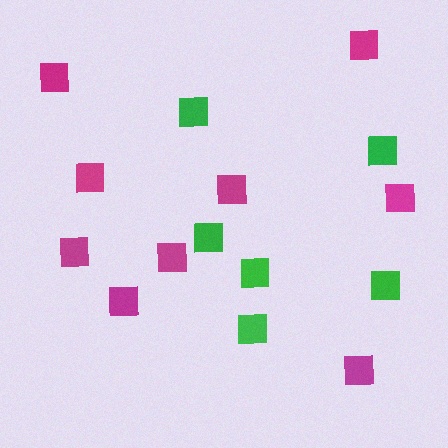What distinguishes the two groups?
There are 2 groups: one group of green squares (6) and one group of magenta squares (9).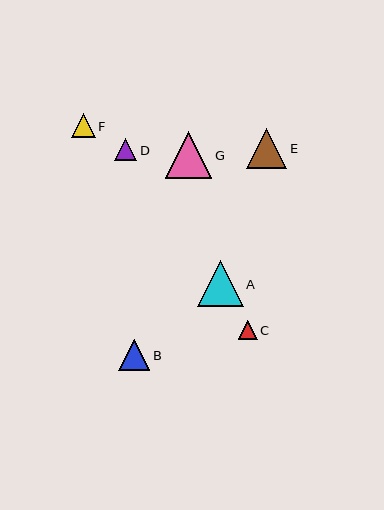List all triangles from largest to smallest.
From largest to smallest: G, A, E, B, F, D, C.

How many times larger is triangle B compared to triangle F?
Triangle B is approximately 1.3 times the size of triangle F.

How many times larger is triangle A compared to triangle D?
Triangle A is approximately 2.1 times the size of triangle D.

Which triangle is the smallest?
Triangle C is the smallest with a size of approximately 19 pixels.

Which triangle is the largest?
Triangle G is the largest with a size of approximately 47 pixels.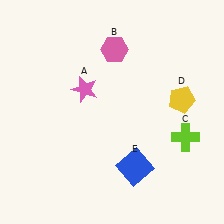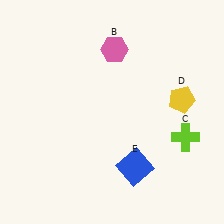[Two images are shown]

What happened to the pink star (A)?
The pink star (A) was removed in Image 2. It was in the top-left area of Image 1.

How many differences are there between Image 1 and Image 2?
There is 1 difference between the two images.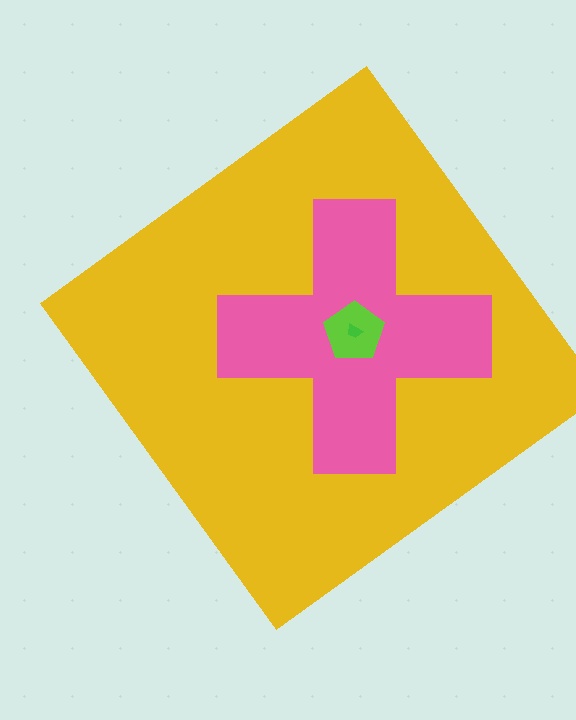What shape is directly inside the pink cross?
The lime pentagon.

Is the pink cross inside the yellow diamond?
Yes.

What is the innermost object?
The green trapezoid.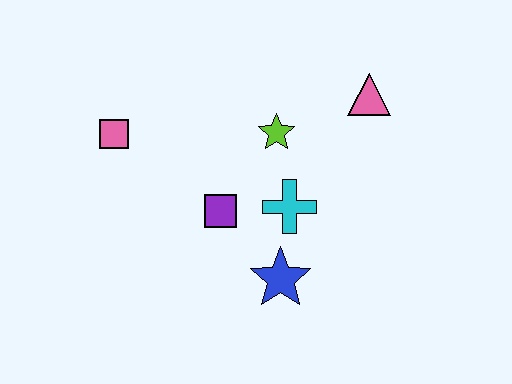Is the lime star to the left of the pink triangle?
Yes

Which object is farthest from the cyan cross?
The pink square is farthest from the cyan cross.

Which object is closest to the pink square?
The purple square is closest to the pink square.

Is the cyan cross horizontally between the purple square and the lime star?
No